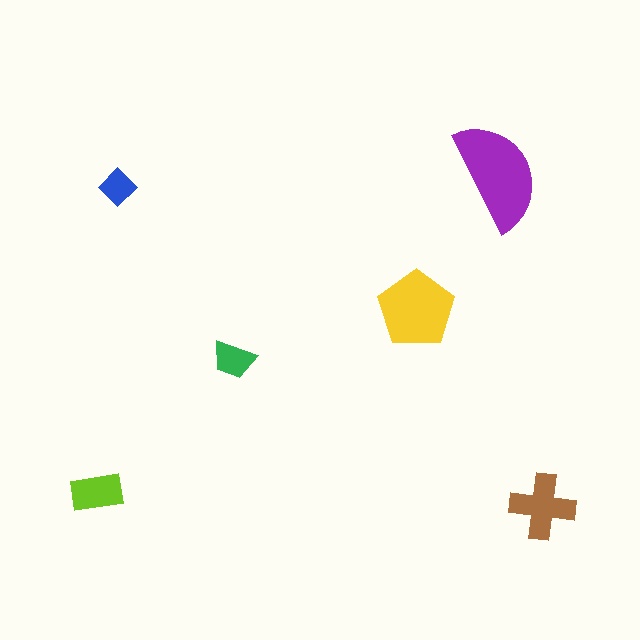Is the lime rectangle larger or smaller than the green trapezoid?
Larger.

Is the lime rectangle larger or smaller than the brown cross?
Smaller.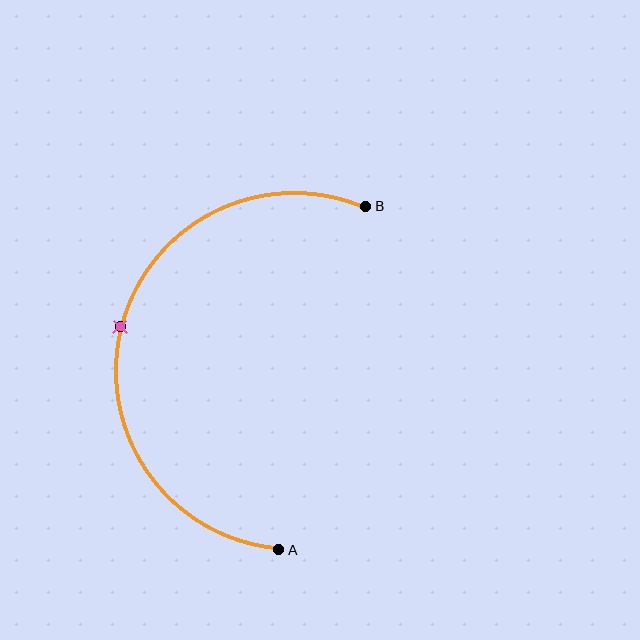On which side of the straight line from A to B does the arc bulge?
The arc bulges to the left of the straight line connecting A and B.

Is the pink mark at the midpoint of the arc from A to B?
Yes. The pink mark lies on the arc at equal arc-length from both A and B — it is the arc midpoint.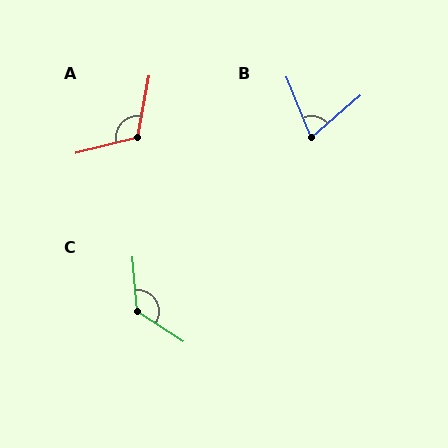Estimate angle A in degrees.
Approximately 114 degrees.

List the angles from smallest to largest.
B (72°), A (114°), C (128°).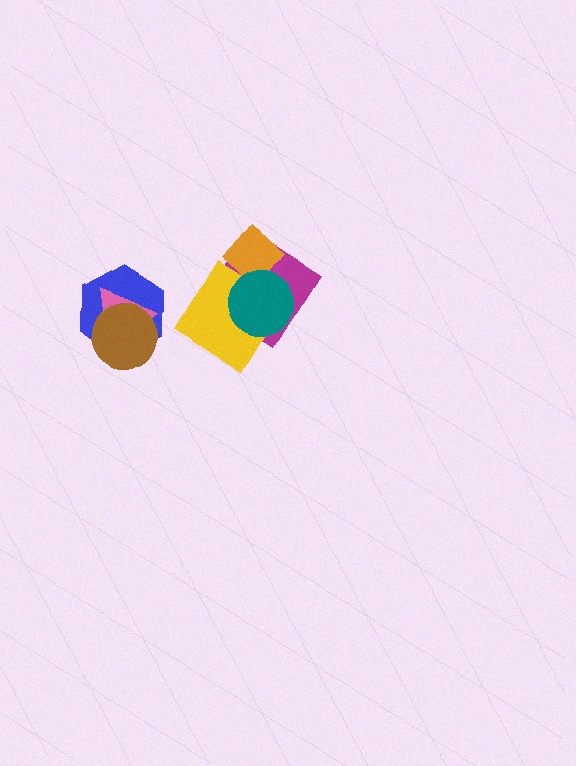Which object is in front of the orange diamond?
The teal circle is in front of the orange diamond.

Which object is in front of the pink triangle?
The brown circle is in front of the pink triangle.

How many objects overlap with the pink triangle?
2 objects overlap with the pink triangle.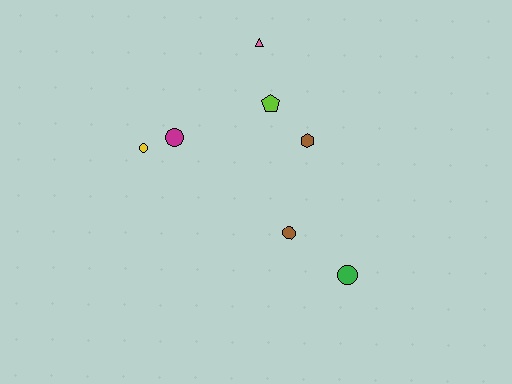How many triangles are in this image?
There is 1 triangle.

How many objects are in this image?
There are 7 objects.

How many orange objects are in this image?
There are no orange objects.